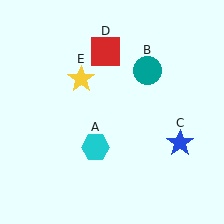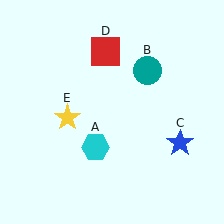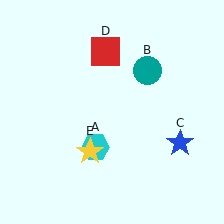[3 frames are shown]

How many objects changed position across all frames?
1 object changed position: yellow star (object E).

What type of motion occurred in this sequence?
The yellow star (object E) rotated counterclockwise around the center of the scene.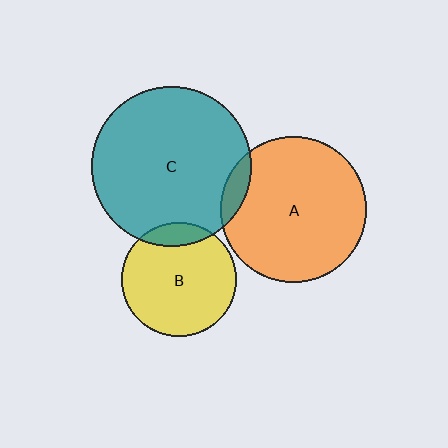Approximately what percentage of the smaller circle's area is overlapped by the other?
Approximately 5%.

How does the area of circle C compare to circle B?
Approximately 1.9 times.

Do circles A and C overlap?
Yes.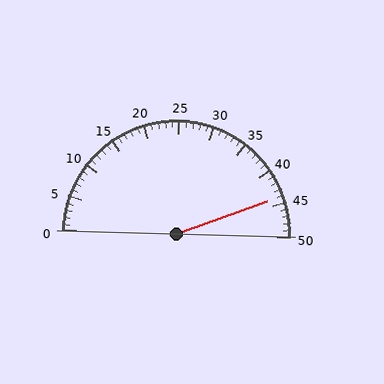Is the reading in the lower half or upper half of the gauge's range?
The reading is in the upper half of the range (0 to 50).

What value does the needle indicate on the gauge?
The needle indicates approximately 44.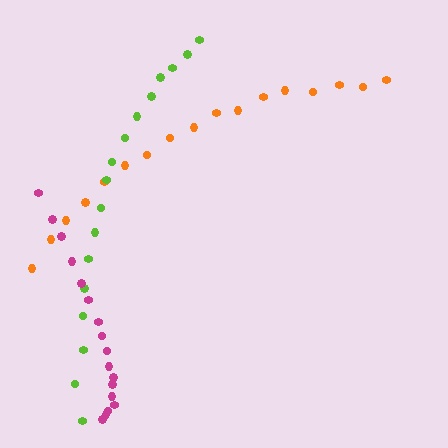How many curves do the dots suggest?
There are 3 distinct paths.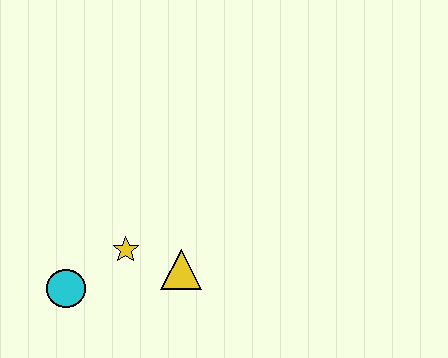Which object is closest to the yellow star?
The yellow triangle is closest to the yellow star.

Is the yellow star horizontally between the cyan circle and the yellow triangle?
Yes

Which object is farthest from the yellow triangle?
The cyan circle is farthest from the yellow triangle.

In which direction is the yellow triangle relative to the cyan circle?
The yellow triangle is to the right of the cyan circle.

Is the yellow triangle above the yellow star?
No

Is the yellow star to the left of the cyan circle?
No